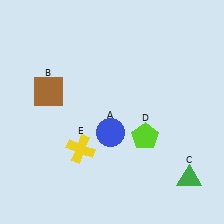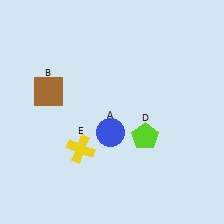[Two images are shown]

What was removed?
The green triangle (C) was removed in Image 2.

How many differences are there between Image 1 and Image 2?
There is 1 difference between the two images.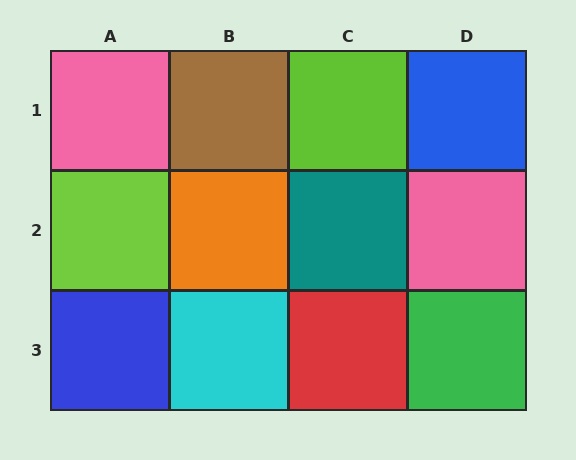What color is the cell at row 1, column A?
Pink.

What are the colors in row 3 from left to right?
Blue, cyan, red, green.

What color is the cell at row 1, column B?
Brown.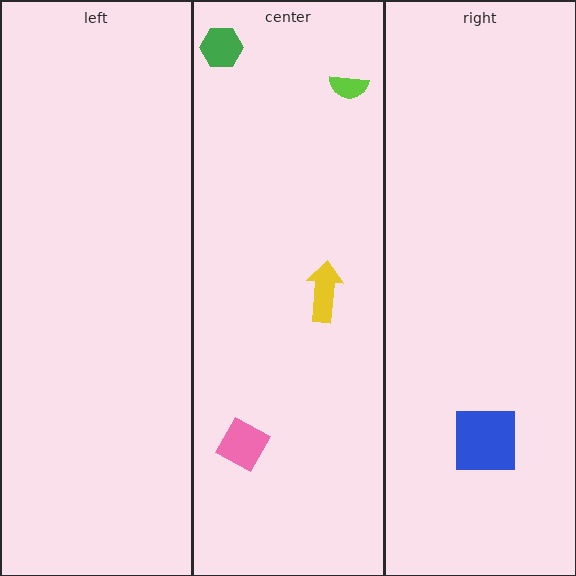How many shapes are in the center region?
4.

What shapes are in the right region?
The blue square.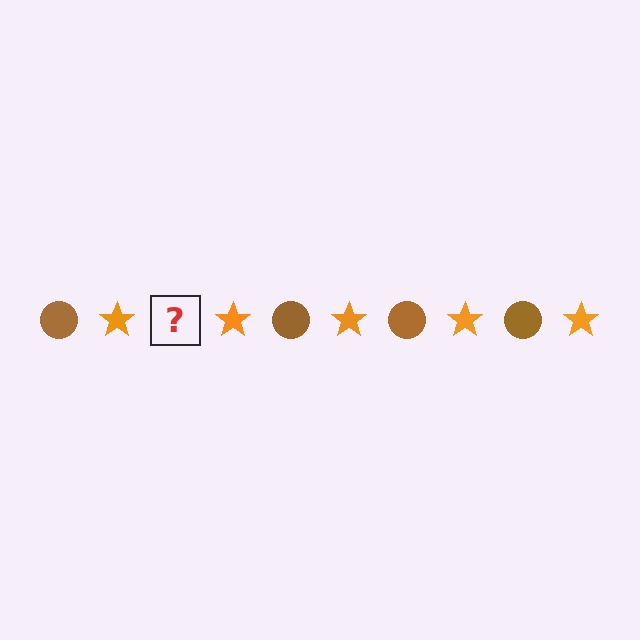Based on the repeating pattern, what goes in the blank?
The blank should be a brown circle.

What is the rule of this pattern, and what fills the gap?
The rule is that the pattern alternates between brown circle and orange star. The gap should be filled with a brown circle.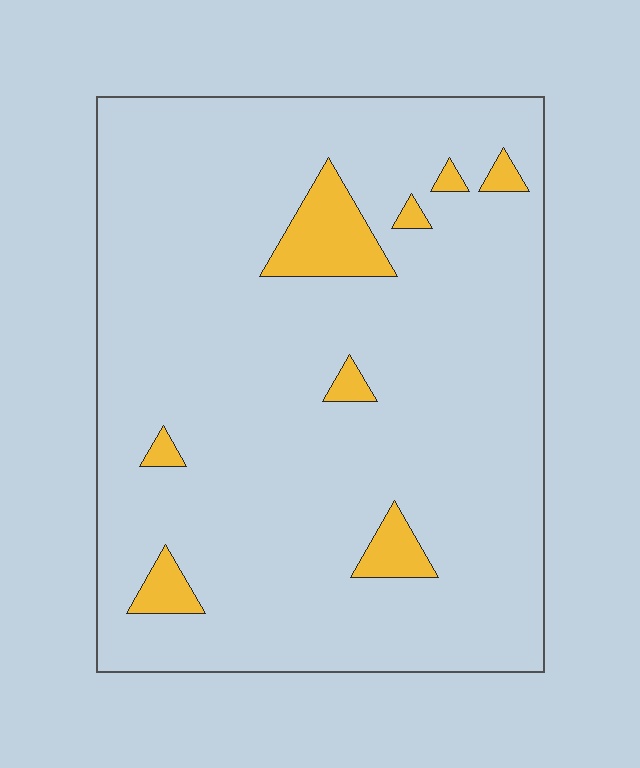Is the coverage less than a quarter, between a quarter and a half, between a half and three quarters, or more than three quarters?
Less than a quarter.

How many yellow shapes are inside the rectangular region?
8.